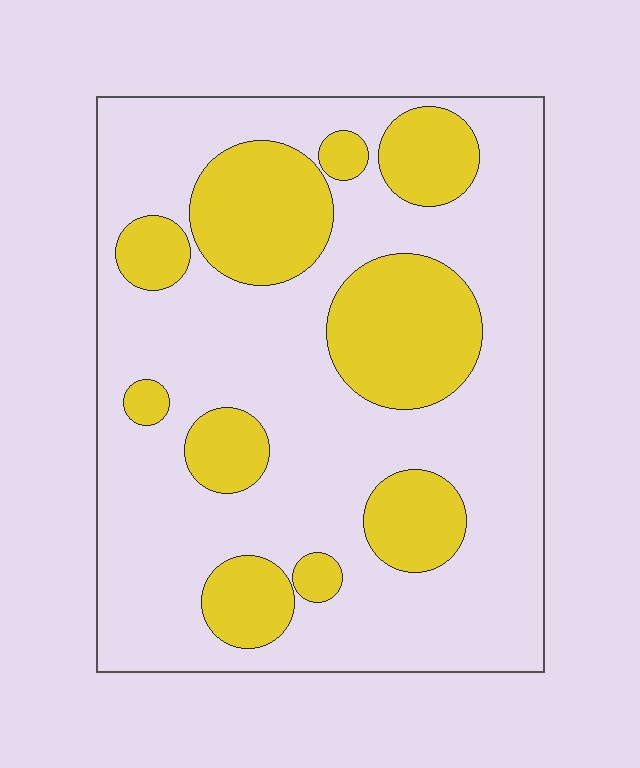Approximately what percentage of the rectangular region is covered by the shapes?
Approximately 30%.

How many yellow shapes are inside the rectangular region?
10.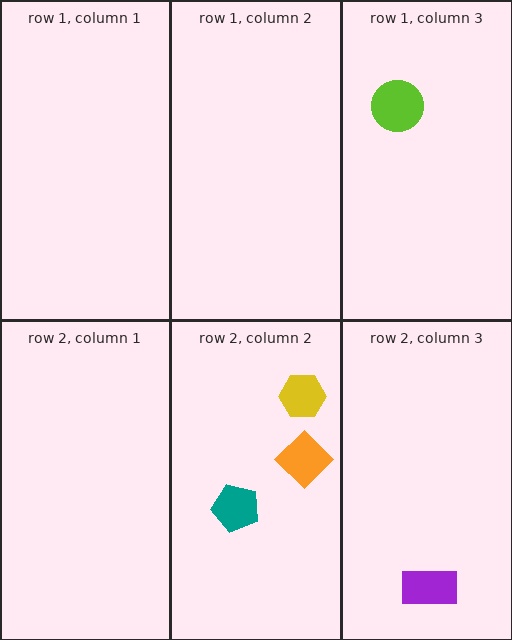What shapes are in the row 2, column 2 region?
The yellow hexagon, the teal pentagon, the orange diamond.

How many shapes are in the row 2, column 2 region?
3.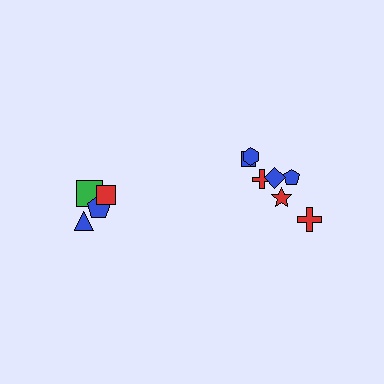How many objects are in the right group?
There are 7 objects.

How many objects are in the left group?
There are 4 objects.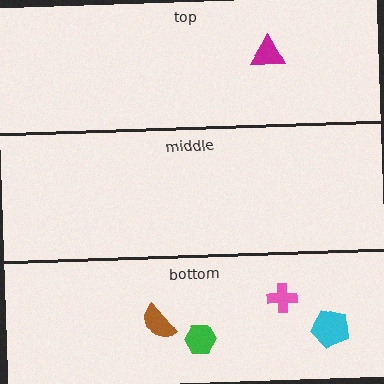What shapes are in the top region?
The magenta triangle.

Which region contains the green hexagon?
The bottom region.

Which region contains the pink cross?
The bottom region.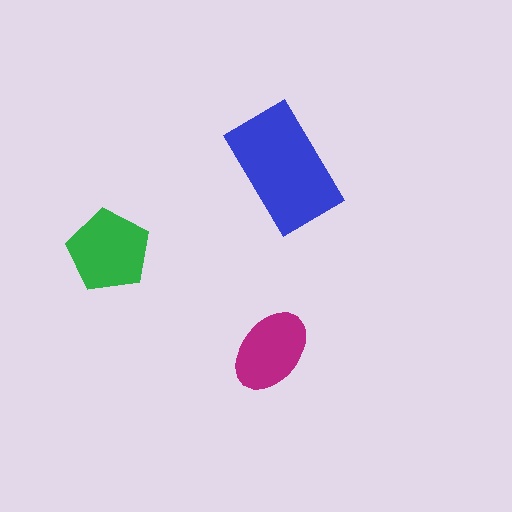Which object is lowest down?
The magenta ellipse is bottommost.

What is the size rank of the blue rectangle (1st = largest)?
1st.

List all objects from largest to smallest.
The blue rectangle, the green pentagon, the magenta ellipse.